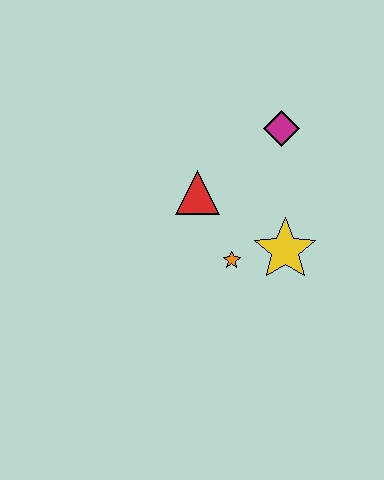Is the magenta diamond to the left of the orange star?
No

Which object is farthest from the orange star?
The magenta diamond is farthest from the orange star.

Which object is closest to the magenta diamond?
The red triangle is closest to the magenta diamond.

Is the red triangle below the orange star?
No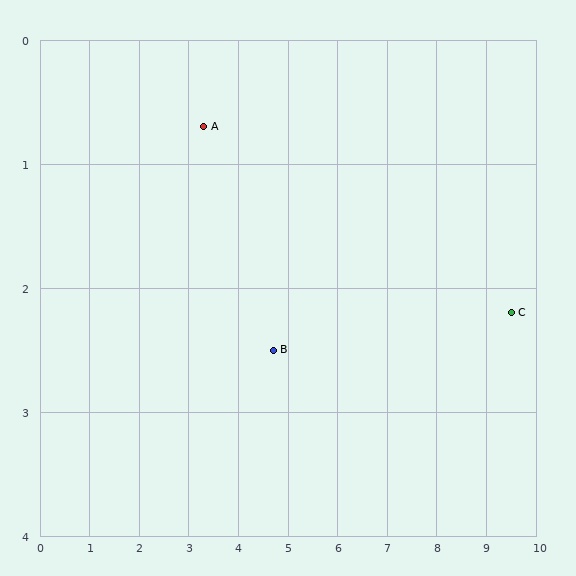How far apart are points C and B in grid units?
Points C and B are about 4.8 grid units apart.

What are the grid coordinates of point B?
Point B is at approximately (4.7, 2.5).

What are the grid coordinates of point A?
Point A is at approximately (3.3, 0.7).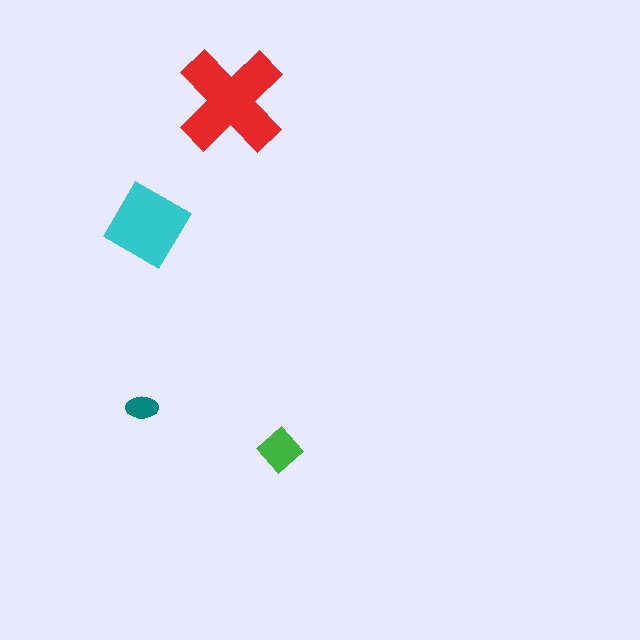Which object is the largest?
The red cross.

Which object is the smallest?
The teal ellipse.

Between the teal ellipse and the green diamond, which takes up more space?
The green diamond.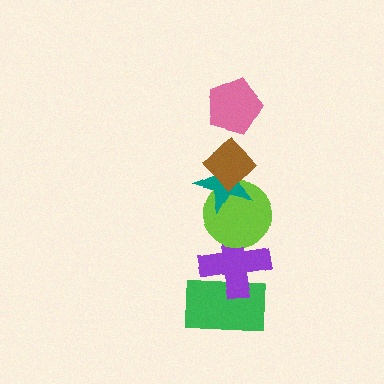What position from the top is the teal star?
The teal star is 3rd from the top.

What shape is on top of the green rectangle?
The purple cross is on top of the green rectangle.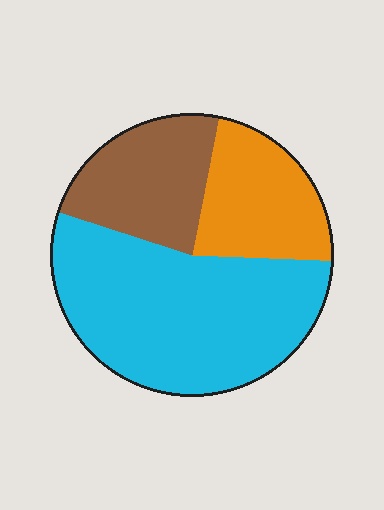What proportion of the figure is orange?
Orange takes up about one quarter (1/4) of the figure.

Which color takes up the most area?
Cyan, at roughly 55%.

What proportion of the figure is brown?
Brown covers around 25% of the figure.